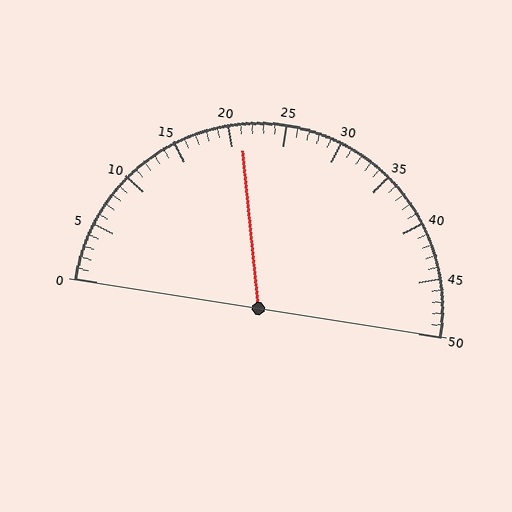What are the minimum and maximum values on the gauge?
The gauge ranges from 0 to 50.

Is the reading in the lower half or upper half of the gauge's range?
The reading is in the lower half of the range (0 to 50).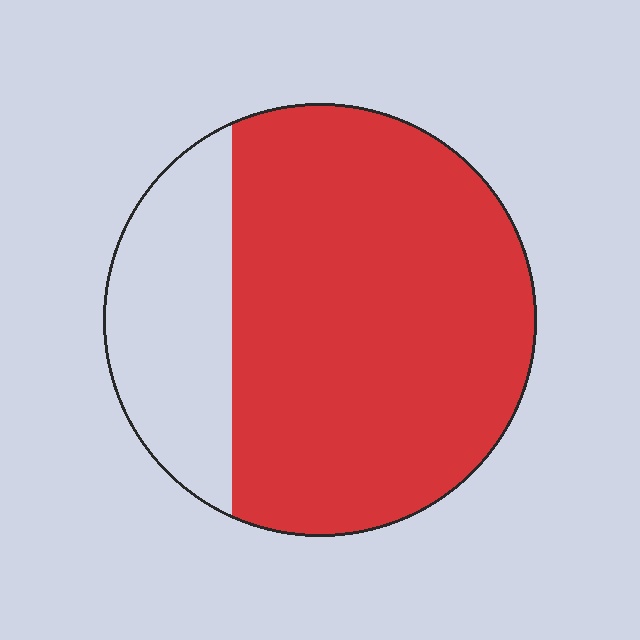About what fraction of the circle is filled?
About three quarters (3/4).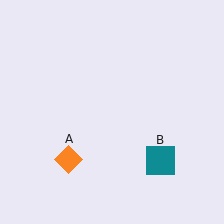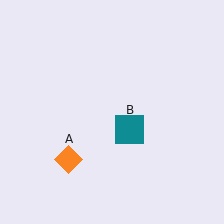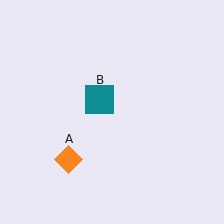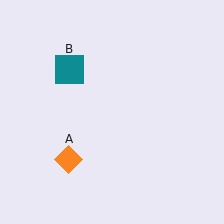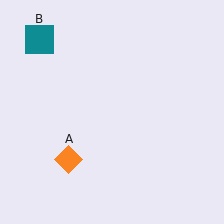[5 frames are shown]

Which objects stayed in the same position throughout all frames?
Orange diamond (object A) remained stationary.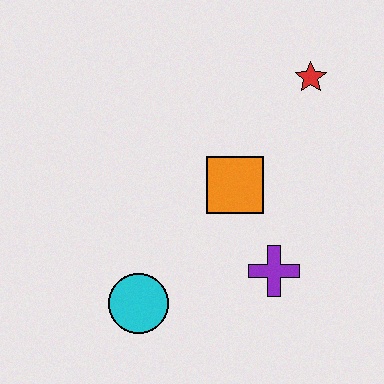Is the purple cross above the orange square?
No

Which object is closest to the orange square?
The purple cross is closest to the orange square.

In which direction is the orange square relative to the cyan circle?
The orange square is above the cyan circle.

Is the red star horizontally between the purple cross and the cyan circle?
No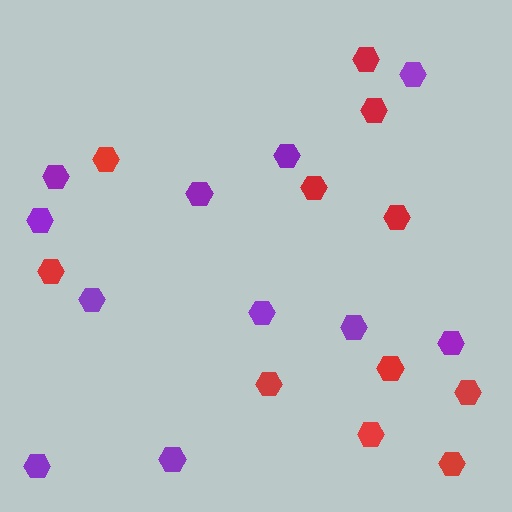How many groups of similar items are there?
There are 2 groups: one group of purple hexagons (11) and one group of red hexagons (11).